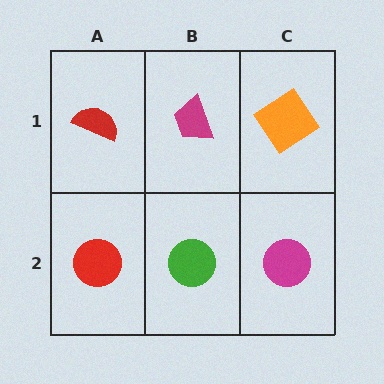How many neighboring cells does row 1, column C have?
2.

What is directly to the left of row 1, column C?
A magenta trapezoid.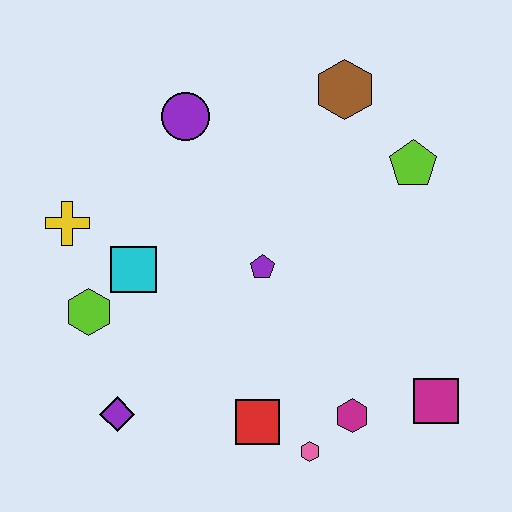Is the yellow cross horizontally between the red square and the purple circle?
No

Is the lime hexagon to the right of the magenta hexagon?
No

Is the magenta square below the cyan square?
Yes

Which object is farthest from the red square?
The brown hexagon is farthest from the red square.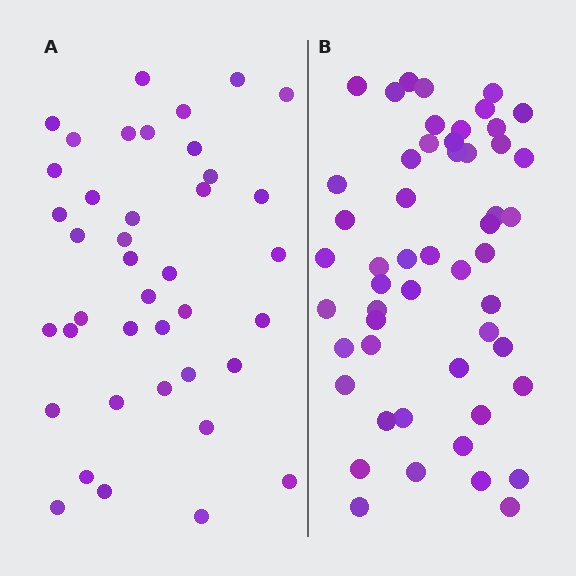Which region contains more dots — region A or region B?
Region B (the right region) has more dots.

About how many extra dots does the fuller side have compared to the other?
Region B has roughly 12 or so more dots than region A.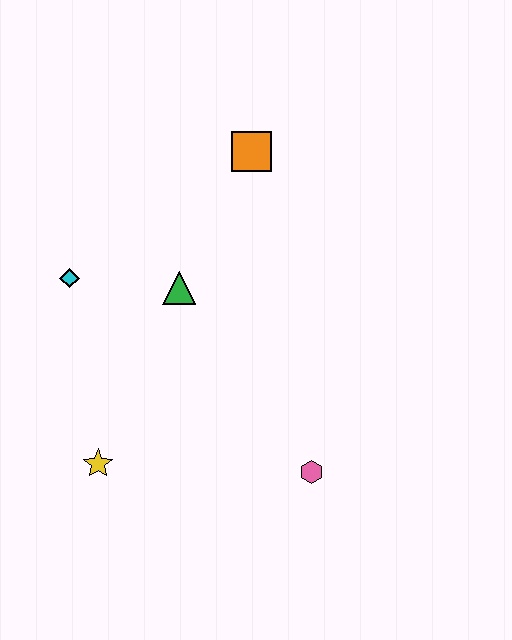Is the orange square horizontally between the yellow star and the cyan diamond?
No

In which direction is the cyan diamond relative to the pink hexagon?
The cyan diamond is to the left of the pink hexagon.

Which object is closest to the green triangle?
The cyan diamond is closest to the green triangle.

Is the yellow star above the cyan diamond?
No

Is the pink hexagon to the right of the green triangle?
Yes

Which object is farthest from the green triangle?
The pink hexagon is farthest from the green triangle.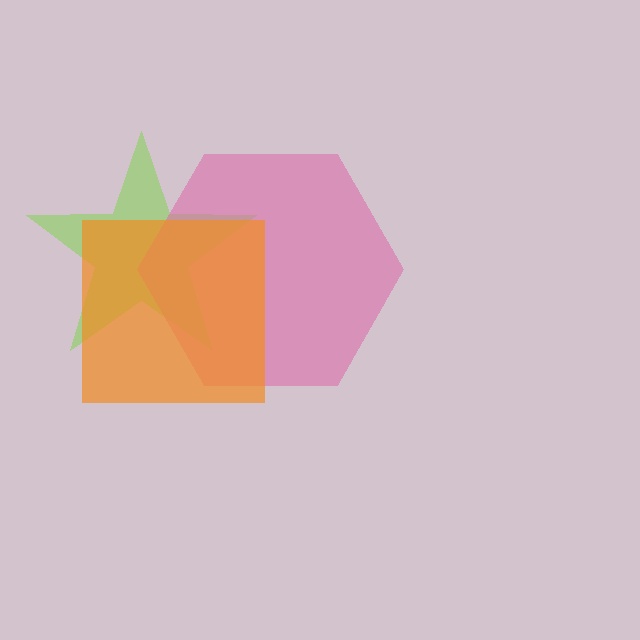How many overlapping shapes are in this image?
There are 3 overlapping shapes in the image.